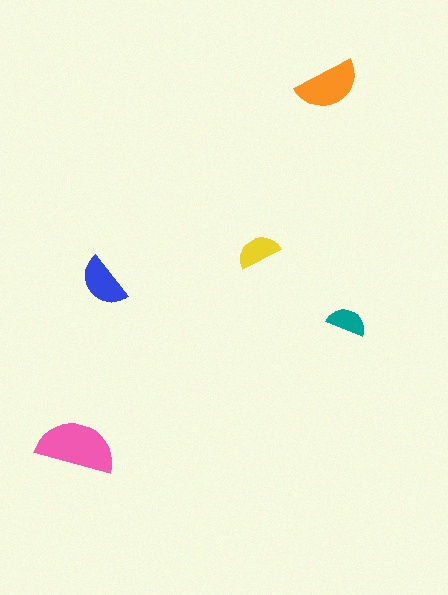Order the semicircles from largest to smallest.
the pink one, the orange one, the blue one, the yellow one, the teal one.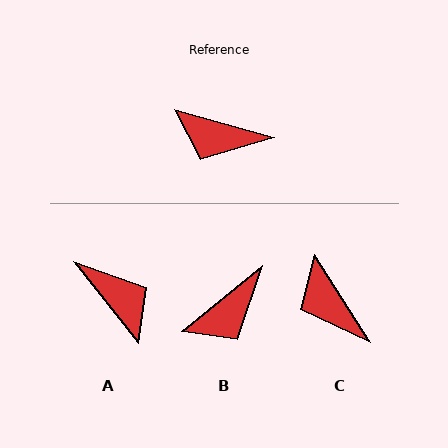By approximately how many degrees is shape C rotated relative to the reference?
Approximately 42 degrees clockwise.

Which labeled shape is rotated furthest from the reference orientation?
A, about 144 degrees away.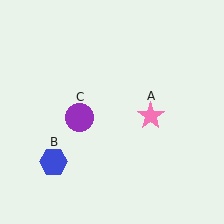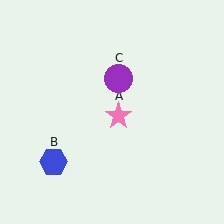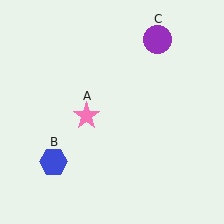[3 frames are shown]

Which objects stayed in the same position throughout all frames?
Blue hexagon (object B) remained stationary.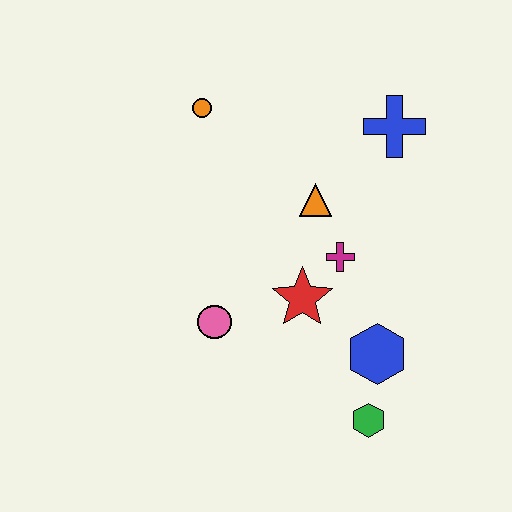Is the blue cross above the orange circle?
No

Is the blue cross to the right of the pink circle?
Yes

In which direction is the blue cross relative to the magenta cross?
The blue cross is above the magenta cross.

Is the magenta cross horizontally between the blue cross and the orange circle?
Yes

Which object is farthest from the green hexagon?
The orange circle is farthest from the green hexagon.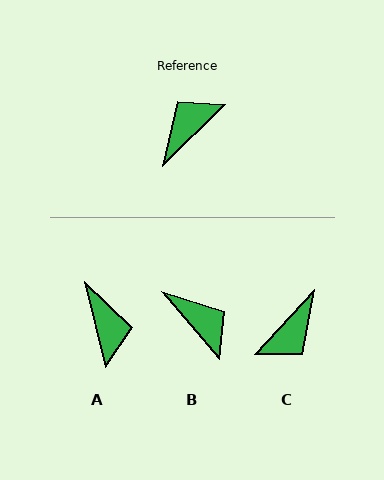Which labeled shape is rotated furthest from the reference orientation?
C, about 177 degrees away.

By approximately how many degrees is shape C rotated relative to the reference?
Approximately 177 degrees clockwise.